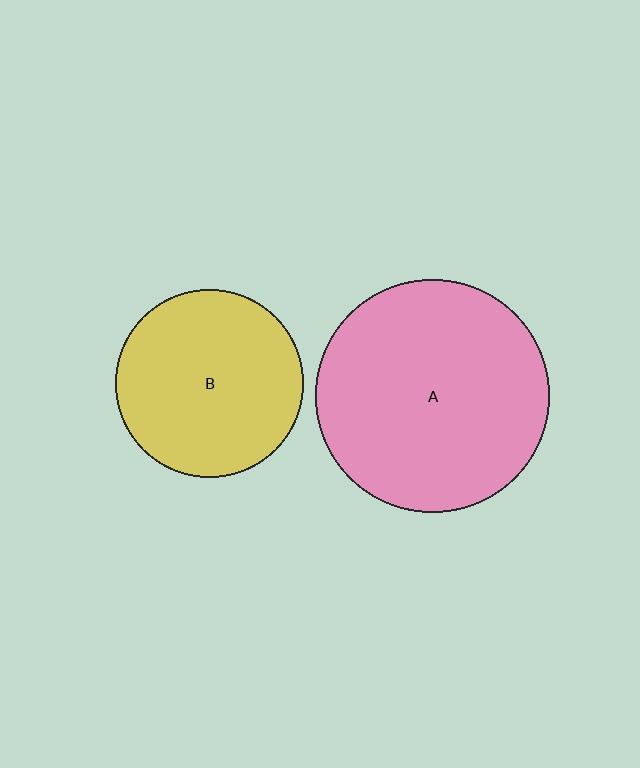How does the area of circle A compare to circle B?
Approximately 1.6 times.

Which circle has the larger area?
Circle A (pink).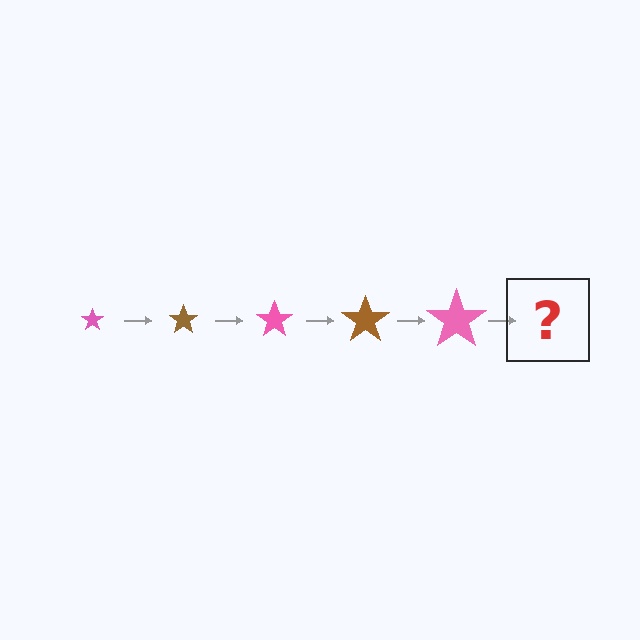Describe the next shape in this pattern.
It should be a brown star, larger than the previous one.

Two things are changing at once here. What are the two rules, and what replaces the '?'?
The two rules are that the star grows larger each step and the color cycles through pink and brown. The '?' should be a brown star, larger than the previous one.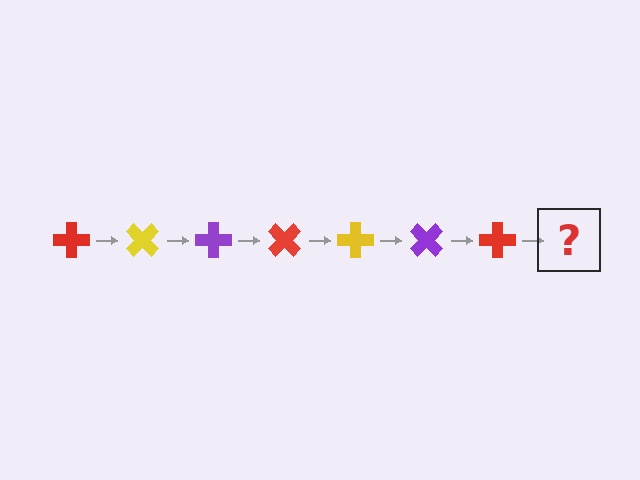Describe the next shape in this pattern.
It should be a yellow cross, rotated 315 degrees from the start.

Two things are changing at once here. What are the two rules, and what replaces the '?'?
The two rules are that it rotates 45 degrees each step and the color cycles through red, yellow, and purple. The '?' should be a yellow cross, rotated 315 degrees from the start.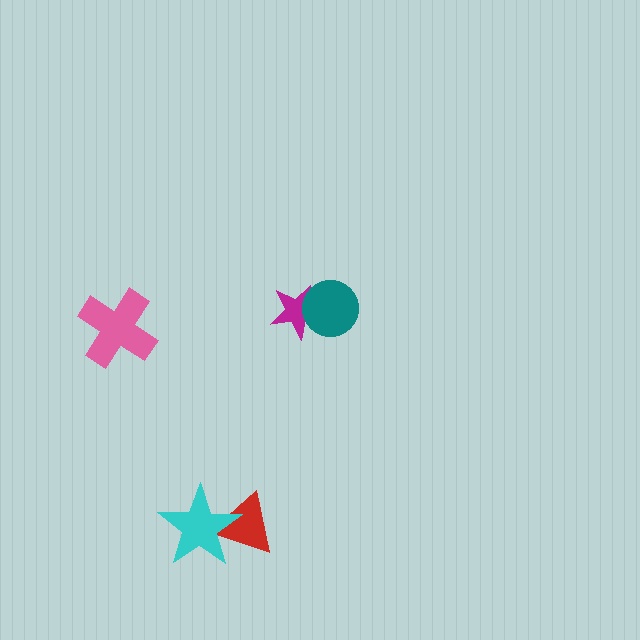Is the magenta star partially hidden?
Yes, it is partially covered by another shape.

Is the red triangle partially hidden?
Yes, it is partially covered by another shape.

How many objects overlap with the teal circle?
1 object overlaps with the teal circle.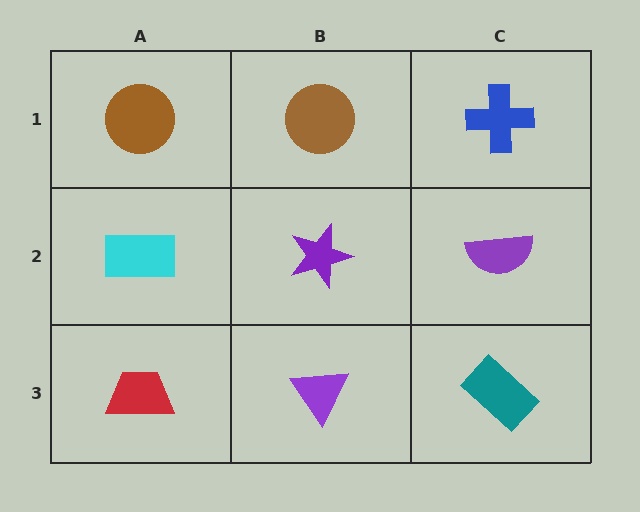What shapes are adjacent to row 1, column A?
A cyan rectangle (row 2, column A), a brown circle (row 1, column B).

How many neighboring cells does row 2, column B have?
4.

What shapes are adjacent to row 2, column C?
A blue cross (row 1, column C), a teal rectangle (row 3, column C), a purple star (row 2, column B).